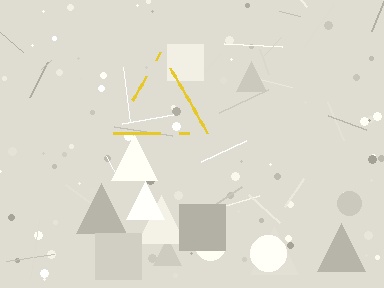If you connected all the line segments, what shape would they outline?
They would outline a triangle.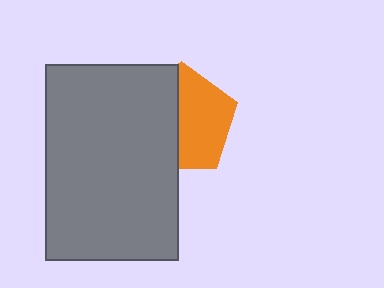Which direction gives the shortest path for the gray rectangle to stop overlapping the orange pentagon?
Moving left gives the shortest separation.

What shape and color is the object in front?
The object in front is a gray rectangle.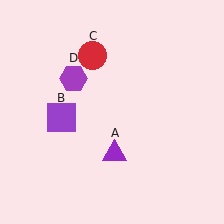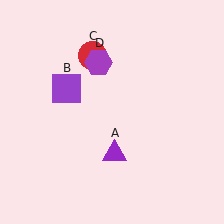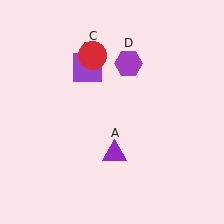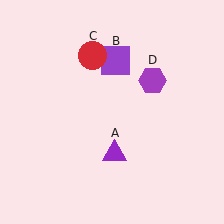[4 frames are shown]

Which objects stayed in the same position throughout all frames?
Purple triangle (object A) and red circle (object C) remained stationary.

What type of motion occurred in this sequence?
The purple square (object B), purple hexagon (object D) rotated clockwise around the center of the scene.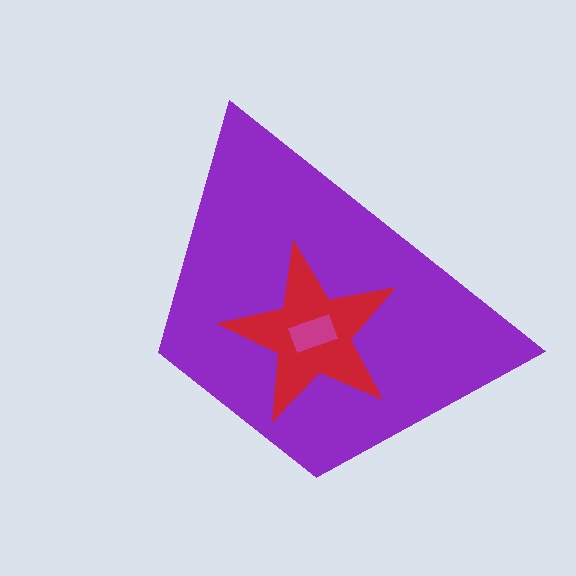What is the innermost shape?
The magenta rectangle.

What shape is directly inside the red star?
The magenta rectangle.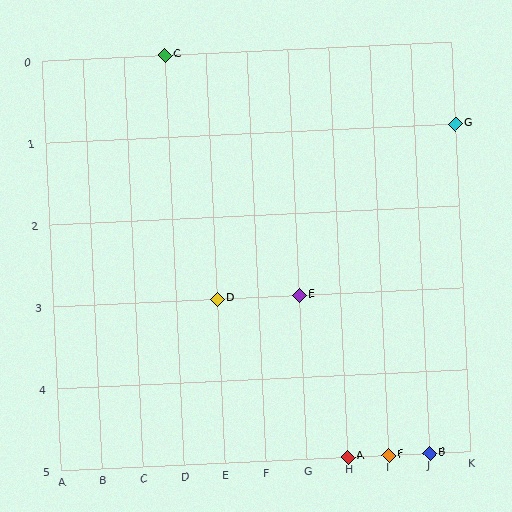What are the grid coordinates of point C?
Point C is at grid coordinates (D, 0).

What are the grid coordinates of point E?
Point E is at grid coordinates (G, 3).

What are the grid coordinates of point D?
Point D is at grid coordinates (E, 3).